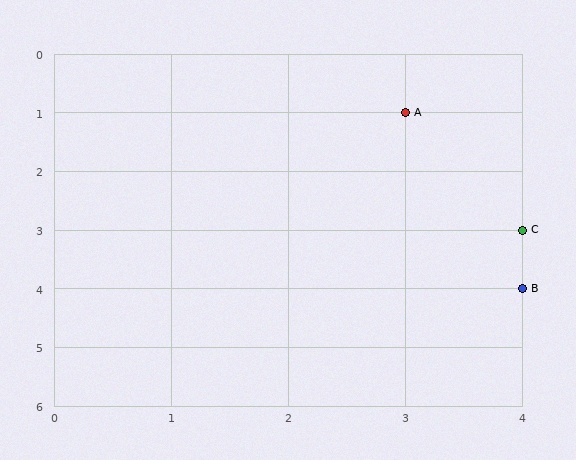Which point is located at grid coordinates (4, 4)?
Point B is at (4, 4).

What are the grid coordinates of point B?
Point B is at grid coordinates (4, 4).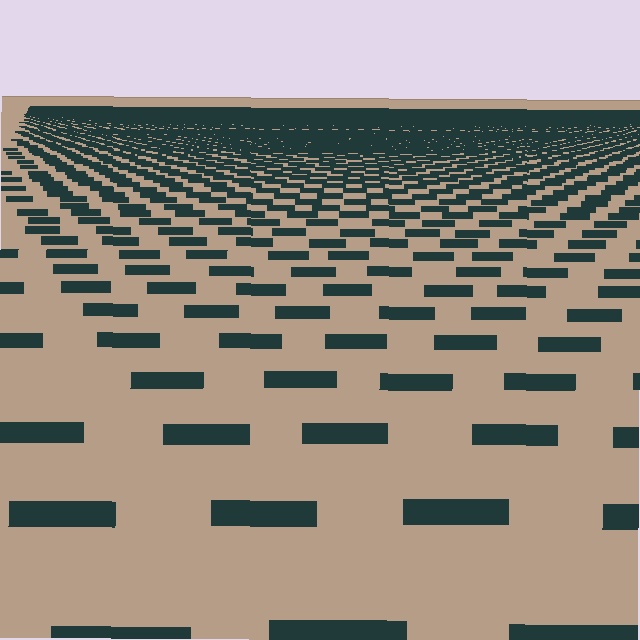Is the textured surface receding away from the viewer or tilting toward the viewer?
The surface is receding away from the viewer. Texture elements get smaller and denser toward the top.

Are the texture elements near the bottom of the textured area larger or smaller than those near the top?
Larger. Near the bottom, elements are closer to the viewer and appear at a bigger on-screen size.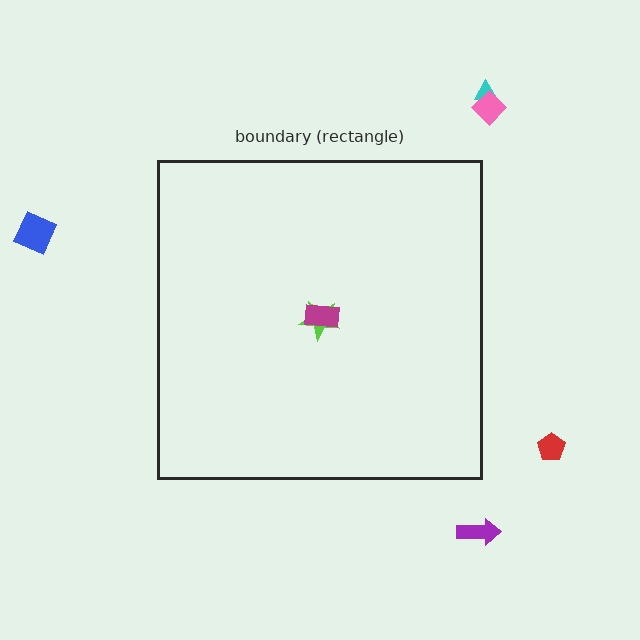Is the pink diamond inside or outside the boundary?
Outside.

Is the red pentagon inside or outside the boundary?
Outside.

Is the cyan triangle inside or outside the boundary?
Outside.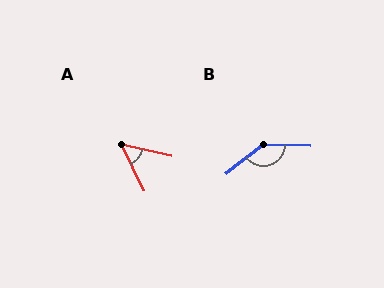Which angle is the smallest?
A, at approximately 52 degrees.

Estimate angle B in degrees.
Approximately 139 degrees.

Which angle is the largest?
B, at approximately 139 degrees.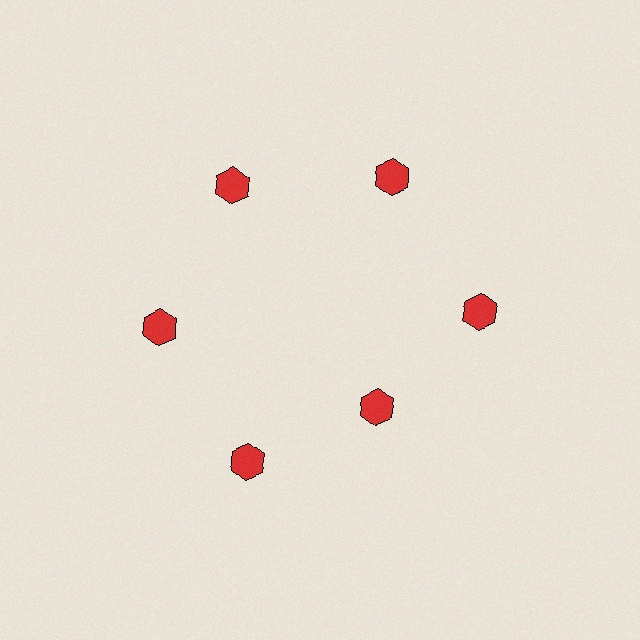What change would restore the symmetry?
The symmetry would be restored by moving it outward, back onto the ring so that all 6 hexagons sit at equal angles and equal distance from the center.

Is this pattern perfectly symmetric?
No. The 6 red hexagons are arranged in a ring, but one element near the 5 o'clock position is pulled inward toward the center, breaking the 6-fold rotational symmetry.